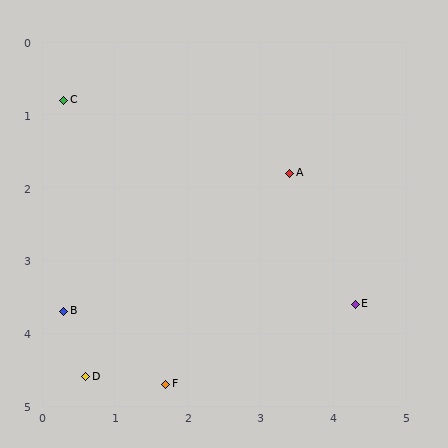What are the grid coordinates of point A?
Point A is at approximately (3.4, 1.8).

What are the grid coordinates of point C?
Point C is at approximately (0.3, 0.8).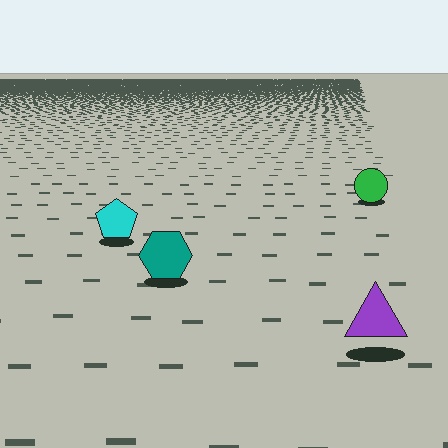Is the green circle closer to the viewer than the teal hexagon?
No. The teal hexagon is closer — you can tell from the texture gradient: the ground texture is coarser near it.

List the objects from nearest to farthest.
From nearest to farthest: the purple triangle, the teal hexagon, the cyan pentagon, the green circle.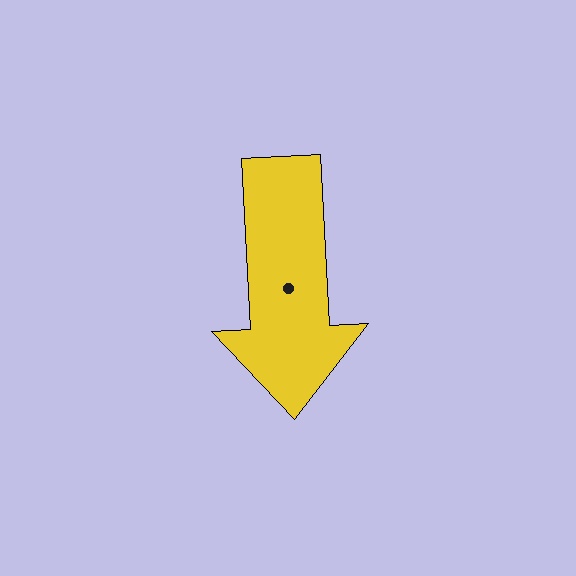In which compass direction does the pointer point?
South.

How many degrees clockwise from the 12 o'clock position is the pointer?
Approximately 177 degrees.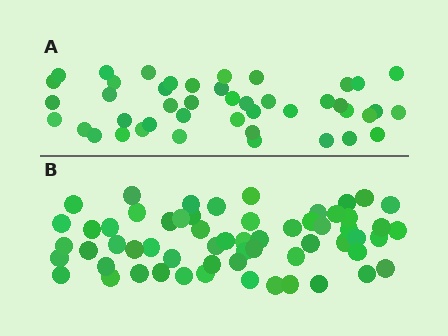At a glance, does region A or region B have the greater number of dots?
Region B (the bottom region) has more dots.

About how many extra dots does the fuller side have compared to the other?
Region B has approximately 15 more dots than region A.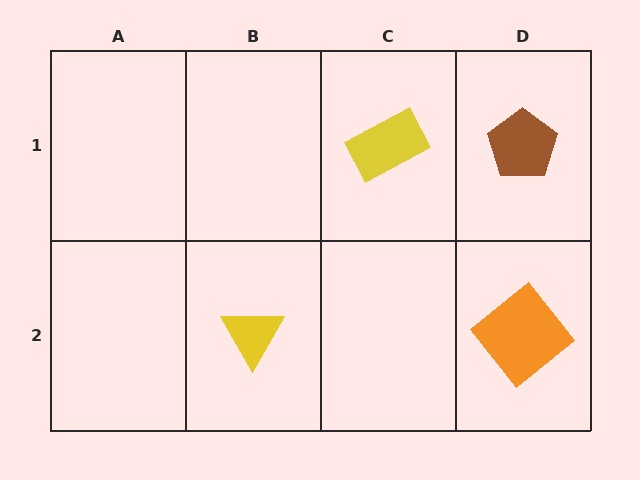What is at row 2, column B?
A yellow triangle.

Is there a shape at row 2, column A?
No, that cell is empty.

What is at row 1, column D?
A brown pentagon.